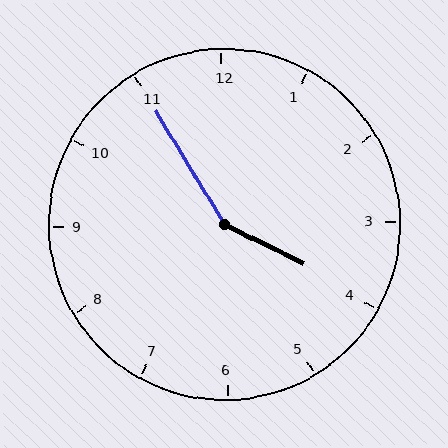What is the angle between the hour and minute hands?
Approximately 148 degrees.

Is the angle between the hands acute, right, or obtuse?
It is obtuse.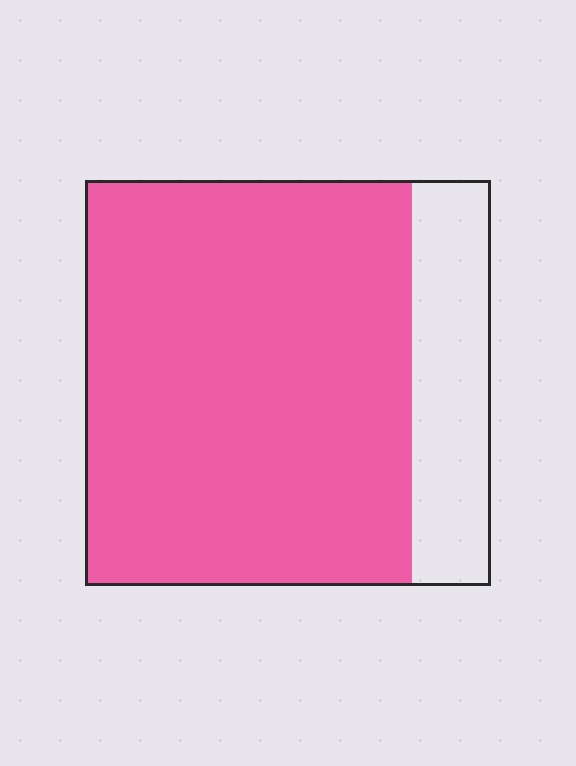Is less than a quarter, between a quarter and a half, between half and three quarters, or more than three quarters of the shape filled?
More than three quarters.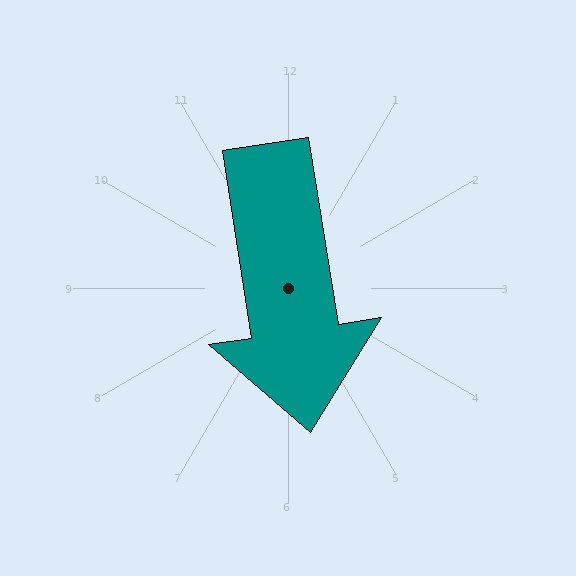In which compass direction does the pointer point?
South.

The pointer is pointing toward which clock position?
Roughly 6 o'clock.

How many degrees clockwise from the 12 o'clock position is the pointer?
Approximately 171 degrees.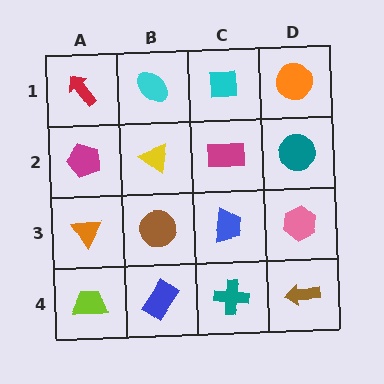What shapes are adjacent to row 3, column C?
A magenta rectangle (row 2, column C), a teal cross (row 4, column C), a brown circle (row 3, column B), a pink hexagon (row 3, column D).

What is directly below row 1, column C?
A magenta rectangle.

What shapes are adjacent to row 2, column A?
A red arrow (row 1, column A), an orange triangle (row 3, column A), a yellow triangle (row 2, column B).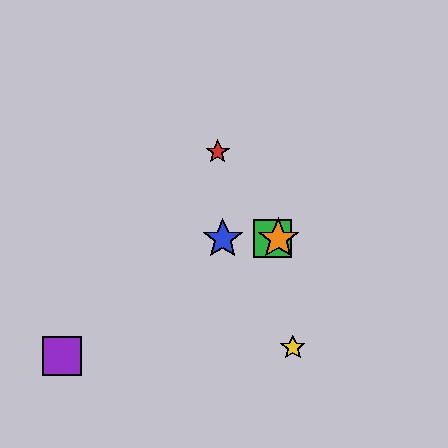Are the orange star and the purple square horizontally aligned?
No, the orange star is at y≈239 and the purple square is at y≈356.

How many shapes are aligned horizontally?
3 shapes (the blue star, the green square, the orange star) are aligned horizontally.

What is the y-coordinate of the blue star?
The blue star is at y≈239.